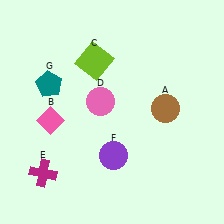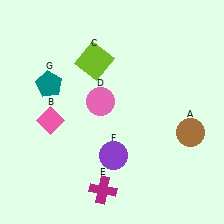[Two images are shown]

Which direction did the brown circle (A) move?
The brown circle (A) moved right.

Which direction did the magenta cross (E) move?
The magenta cross (E) moved right.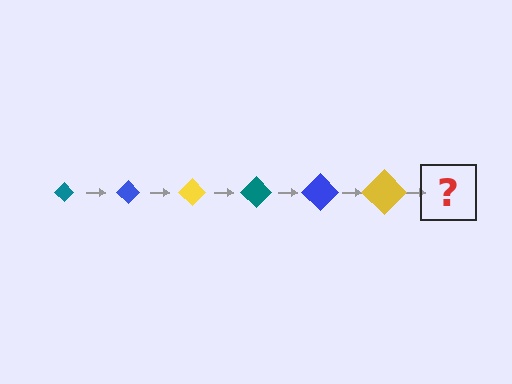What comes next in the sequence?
The next element should be a teal diamond, larger than the previous one.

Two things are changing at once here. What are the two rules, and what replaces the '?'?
The two rules are that the diamond grows larger each step and the color cycles through teal, blue, and yellow. The '?' should be a teal diamond, larger than the previous one.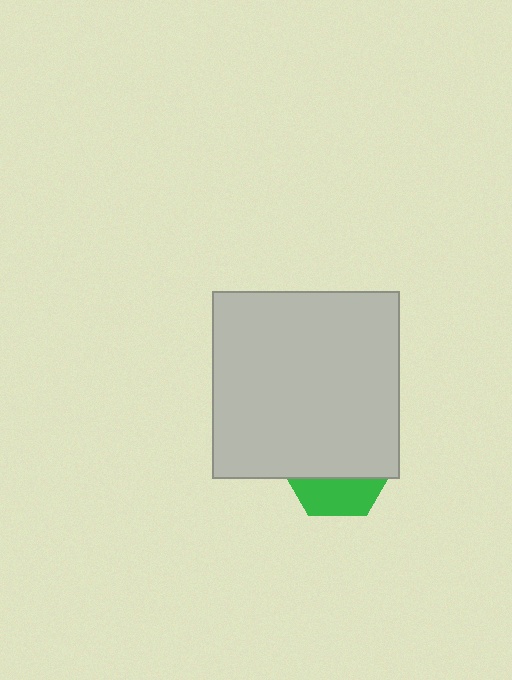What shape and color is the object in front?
The object in front is a light gray square.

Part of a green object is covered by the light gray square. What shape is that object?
It is a hexagon.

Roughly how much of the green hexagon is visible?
A small part of it is visible (roughly 33%).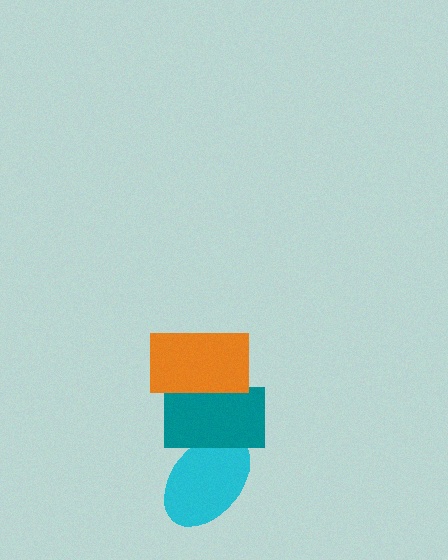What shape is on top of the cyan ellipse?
The teal rectangle is on top of the cyan ellipse.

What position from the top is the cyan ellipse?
The cyan ellipse is 3rd from the top.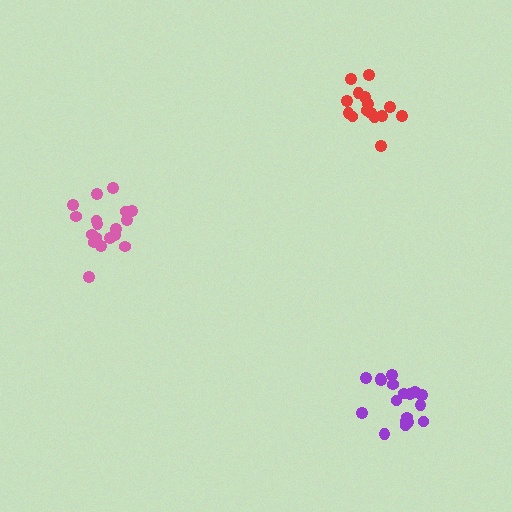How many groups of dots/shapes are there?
There are 3 groups.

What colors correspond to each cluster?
The clusters are colored: pink, red, purple.